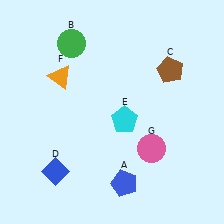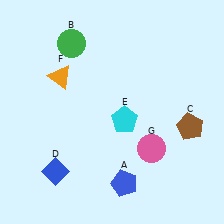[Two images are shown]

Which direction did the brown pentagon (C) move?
The brown pentagon (C) moved down.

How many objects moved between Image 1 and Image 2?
1 object moved between the two images.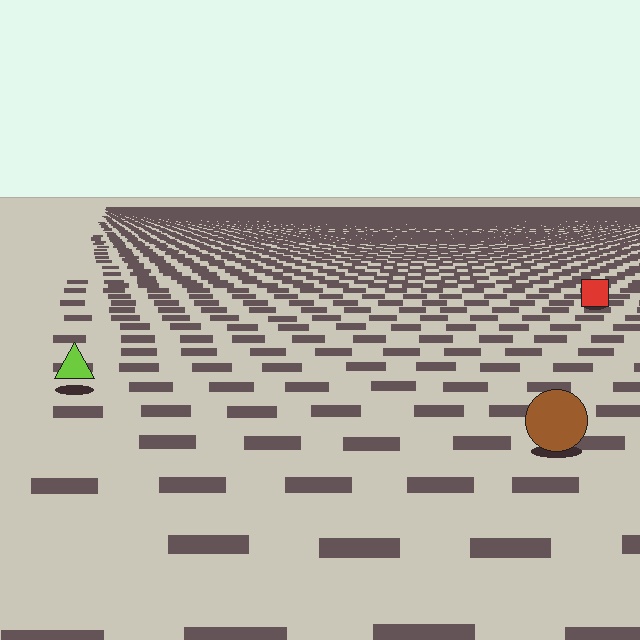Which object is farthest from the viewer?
The red square is farthest from the viewer. It appears smaller and the ground texture around it is denser.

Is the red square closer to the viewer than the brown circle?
No. The brown circle is closer — you can tell from the texture gradient: the ground texture is coarser near it.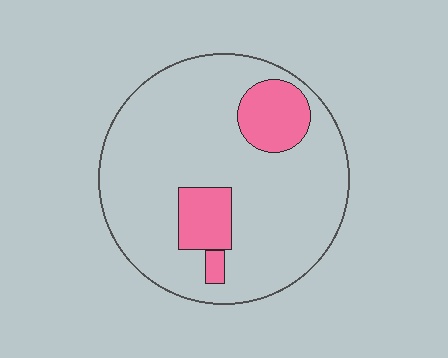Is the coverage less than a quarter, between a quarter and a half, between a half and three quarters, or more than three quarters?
Less than a quarter.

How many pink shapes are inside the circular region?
3.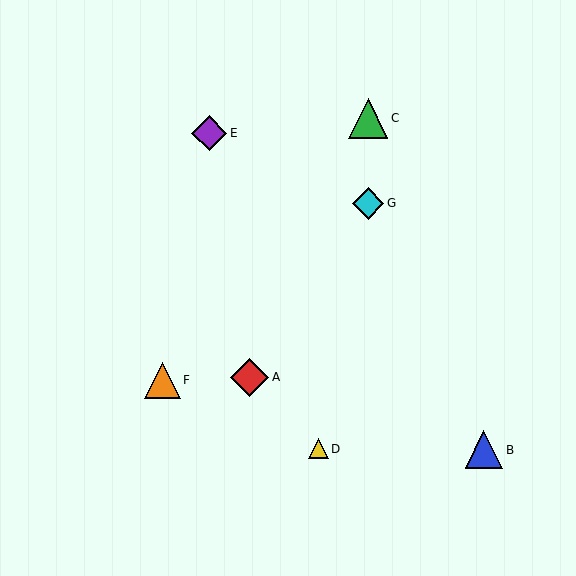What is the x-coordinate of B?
Object B is at x≈484.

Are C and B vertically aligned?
No, C is at x≈368 and B is at x≈484.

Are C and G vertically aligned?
Yes, both are at x≈368.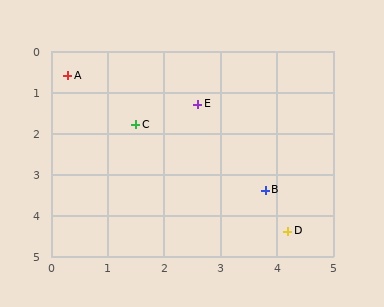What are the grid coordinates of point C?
Point C is at approximately (1.5, 1.8).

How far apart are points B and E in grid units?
Points B and E are about 2.4 grid units apart.